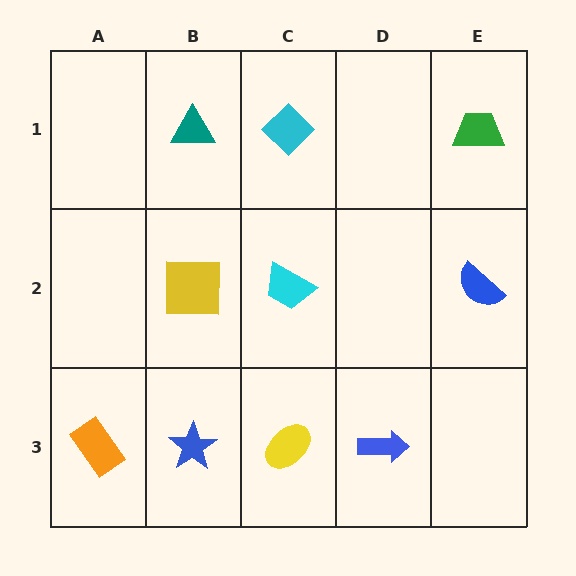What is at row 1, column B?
A teal triangle.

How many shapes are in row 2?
3 shapes.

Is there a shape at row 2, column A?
No, that cell is empty.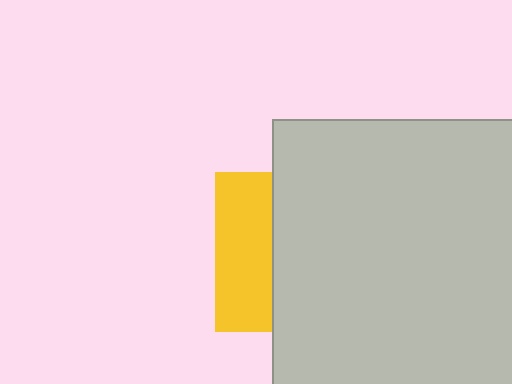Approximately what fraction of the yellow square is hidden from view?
Roughly 65% of the yellow square is hidden behind the light gray square.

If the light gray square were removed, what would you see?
You would see the complete yellow square.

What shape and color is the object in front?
The object in front is a light gray square.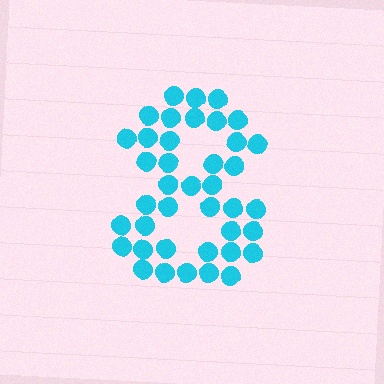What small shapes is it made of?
It is made of small circles.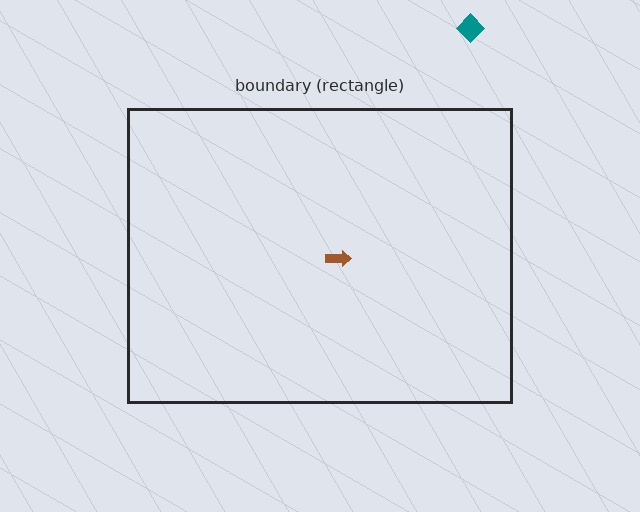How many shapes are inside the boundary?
1 inside, 1 outside.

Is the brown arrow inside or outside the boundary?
Inside.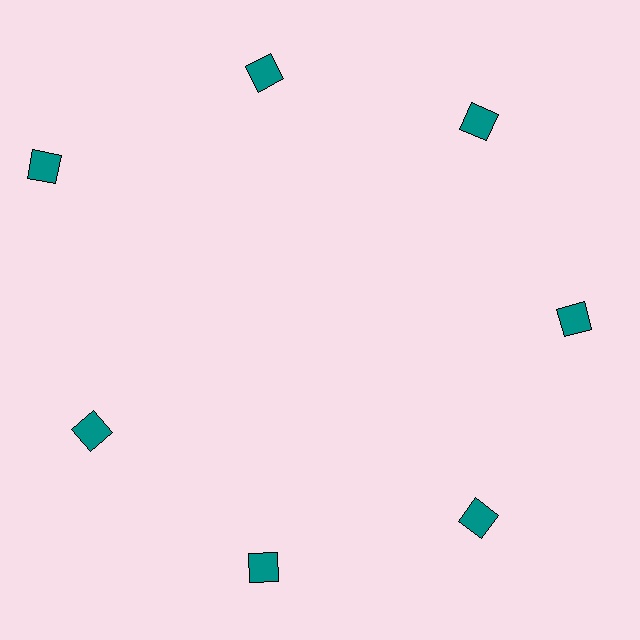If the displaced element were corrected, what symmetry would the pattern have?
It would have 7-fold rotational symmetry — the pattern would map onto itself every 51 degrees.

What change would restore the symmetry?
The symmetry would be restored by moving it inward, back onto the ring so that all 7 squares sit at equal angles and equal distance from the center.